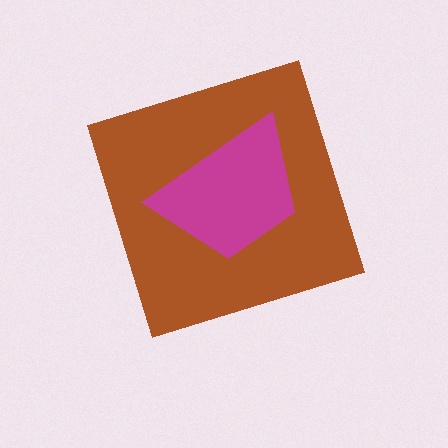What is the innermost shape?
The magenta trapezoid.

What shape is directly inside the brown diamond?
The magenta trapezoid.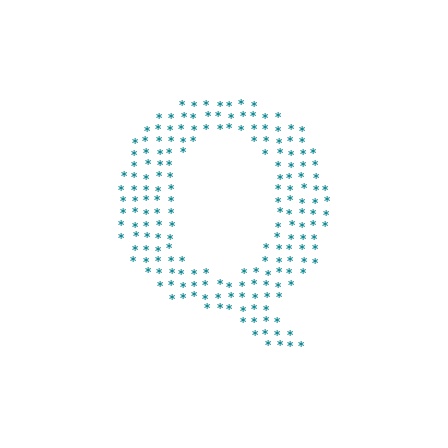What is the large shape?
The large shape is the letter Q.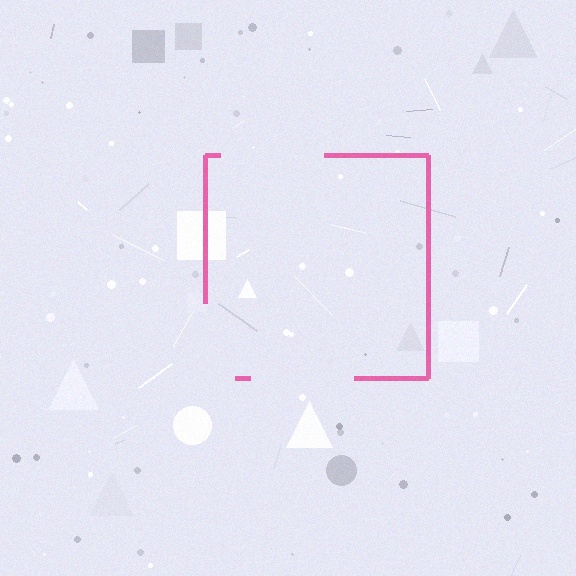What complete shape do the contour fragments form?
The contour fragments form a square.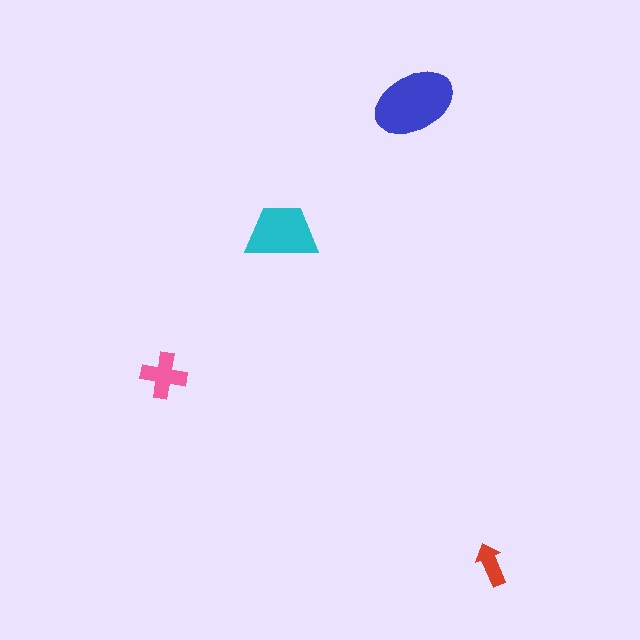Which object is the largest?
The blue ellipse.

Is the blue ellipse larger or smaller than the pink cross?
Larger.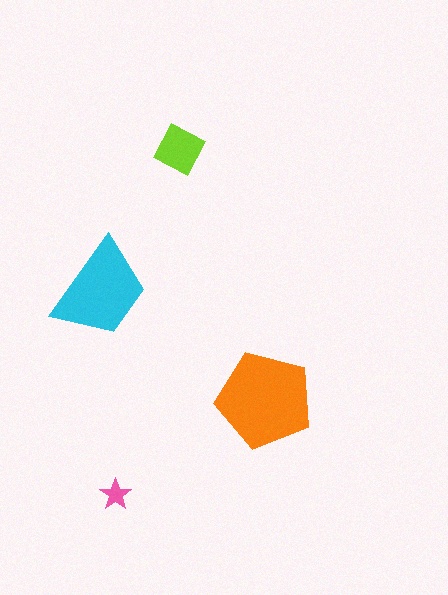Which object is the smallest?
The pink star.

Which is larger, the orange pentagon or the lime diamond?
The orange pentagon.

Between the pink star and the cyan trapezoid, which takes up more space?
The cyan trapezoid.